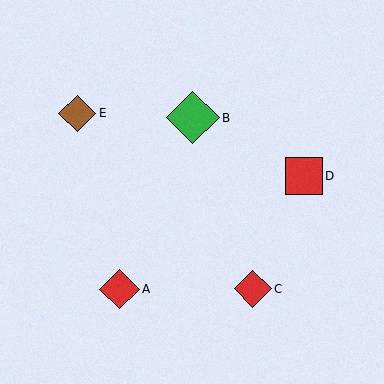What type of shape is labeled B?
Shape B is a green diamond.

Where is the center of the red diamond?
The center of the red diamond is at (120, 289).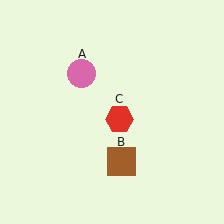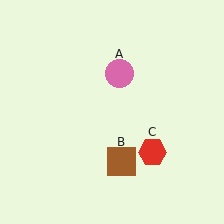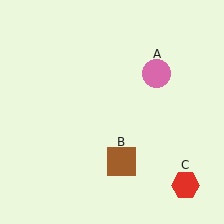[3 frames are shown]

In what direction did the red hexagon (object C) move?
The red hexagon (object C) moved down and to the right.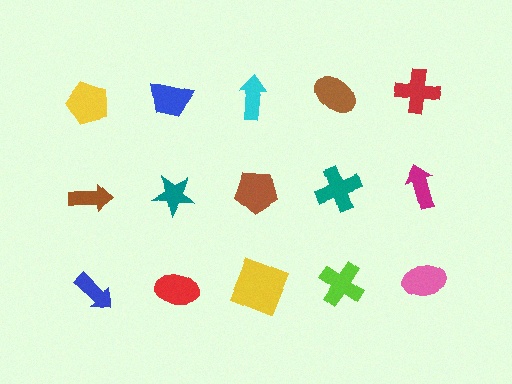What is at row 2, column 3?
A brown pentagon.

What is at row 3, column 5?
A pink ellipse.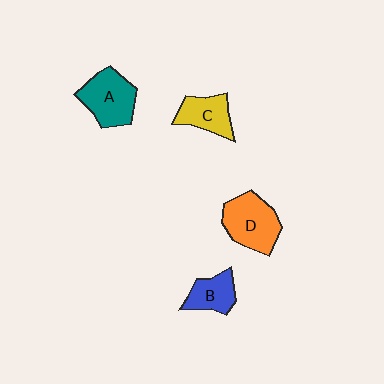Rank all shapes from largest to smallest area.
From largest to smallest: D (orange), A (teal), C (yellow), B (blue).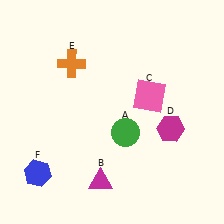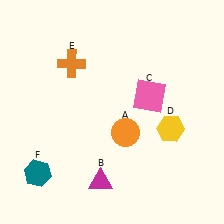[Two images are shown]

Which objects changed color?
A changed from green to orange. D changed from magenta to yellow. F changed from blue to teal.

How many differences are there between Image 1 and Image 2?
There are 3 differences between the two images.